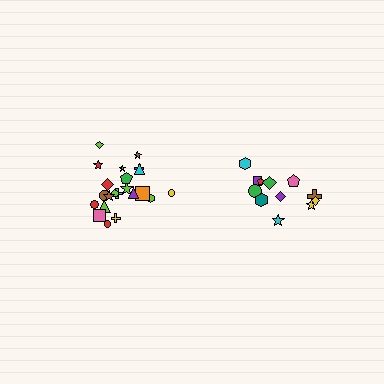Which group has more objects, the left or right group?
The left group.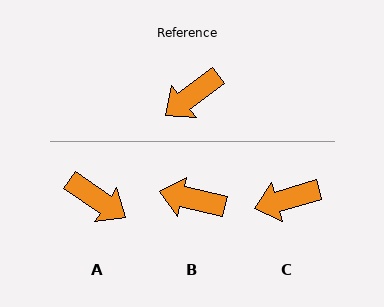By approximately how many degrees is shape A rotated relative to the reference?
Approximately 109 degrees counter-clockwise.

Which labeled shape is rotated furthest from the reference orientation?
A, about 109 degrees away.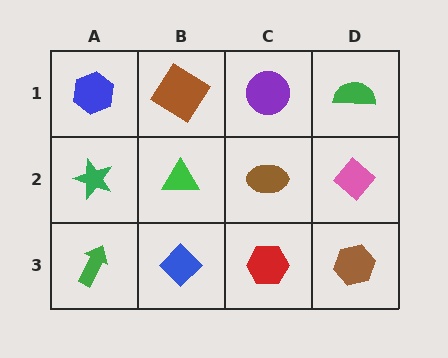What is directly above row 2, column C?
A purple circle.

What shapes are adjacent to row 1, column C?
A brown ellipse (row 2, column C), a brown diamond (row 1, column B), a green semicircle (row 1, column D).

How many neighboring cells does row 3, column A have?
2.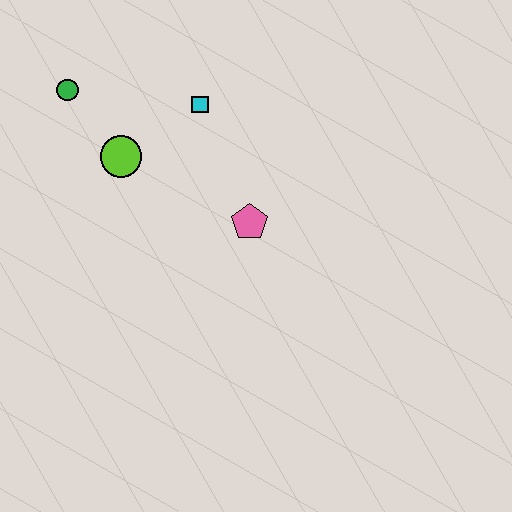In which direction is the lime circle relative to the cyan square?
The lime circle is to the left of the cyan square.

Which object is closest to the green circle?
The lime circle is closest to the green circle.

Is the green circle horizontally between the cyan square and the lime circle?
No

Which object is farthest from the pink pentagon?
The green circle is farthest from the pink pentagon.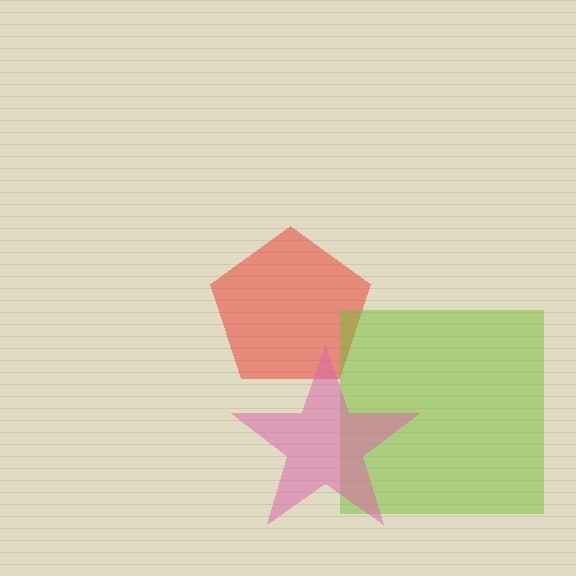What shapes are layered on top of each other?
The layered shapes are: a red pentagon, a lime square, a pink star.